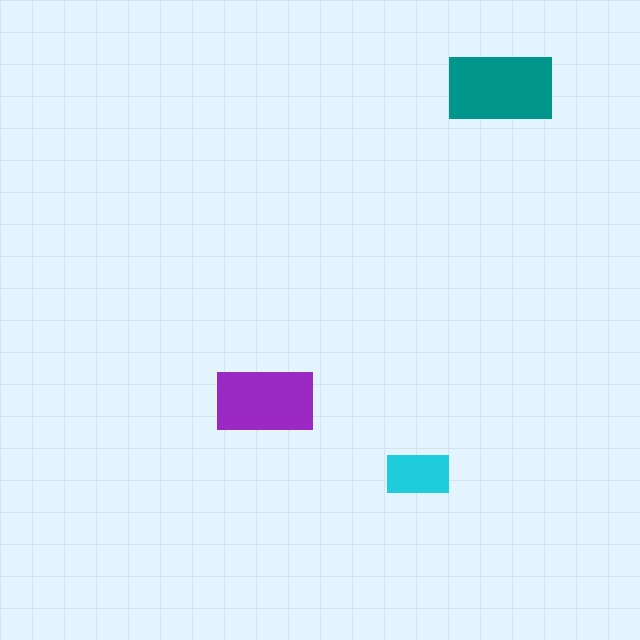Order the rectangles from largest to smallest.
the teal one, the purple one, the cyan one.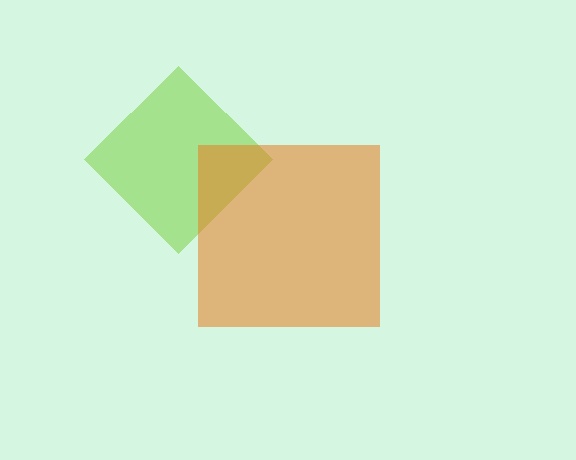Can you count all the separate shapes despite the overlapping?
Yes, there are 2 separate shapes.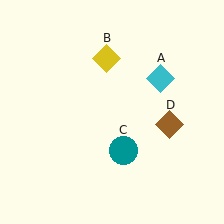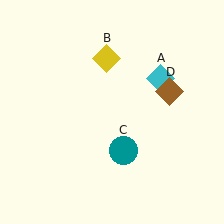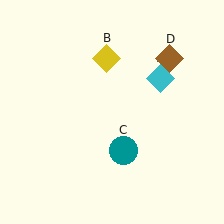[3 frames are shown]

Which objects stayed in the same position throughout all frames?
Cyan diamond (object A) and yellow diamond (object B) and teal circle (object C) remained stationary.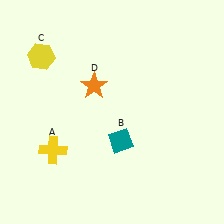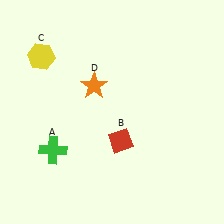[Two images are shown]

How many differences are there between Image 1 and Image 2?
There are 2 differences between the two images.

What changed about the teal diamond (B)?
In Image 1, B is teal. In Image 2, it changed to red.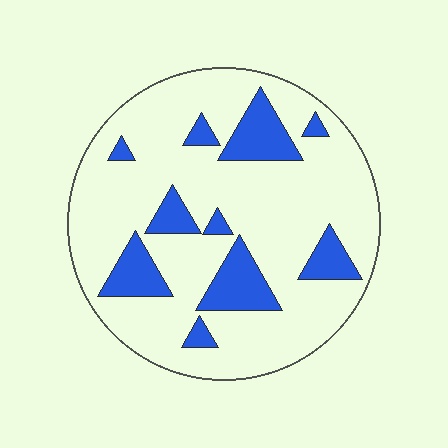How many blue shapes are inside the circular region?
10.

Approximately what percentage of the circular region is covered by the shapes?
Approximately 20%.